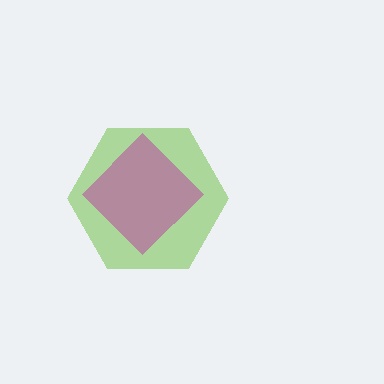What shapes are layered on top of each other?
The layered shapes are: a lime hexagon, a magenta diamond.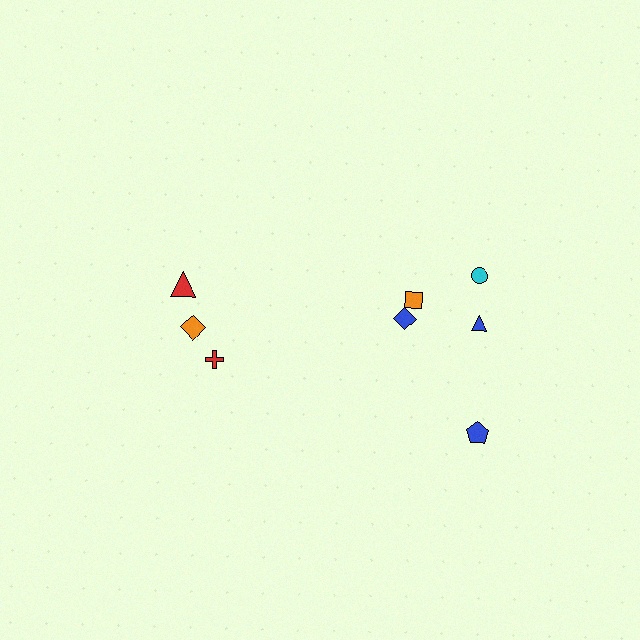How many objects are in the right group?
There are 5 objects.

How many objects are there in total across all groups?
There are 8 objects.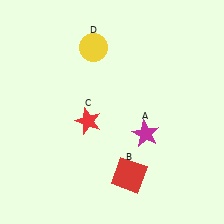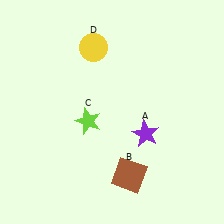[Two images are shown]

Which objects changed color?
A changed from magenta to purple. B changed from red to brown. C changed from red to lime.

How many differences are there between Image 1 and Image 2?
There are 3 differences between the two images.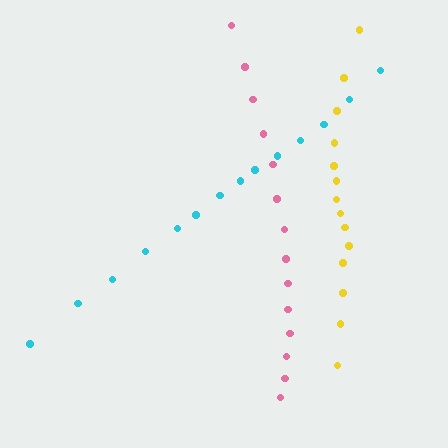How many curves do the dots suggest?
There are 3 distinct paths.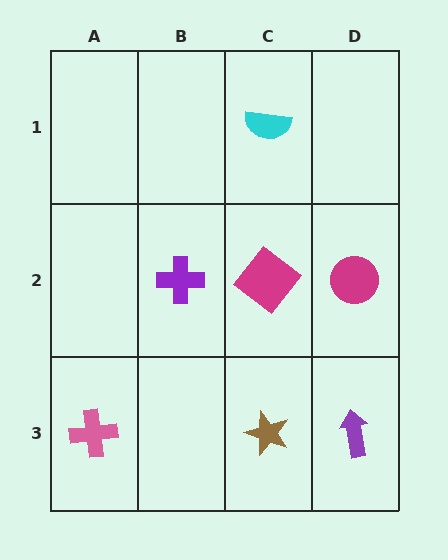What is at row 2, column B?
A purple cross.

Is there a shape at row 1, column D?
No, that cell is empty.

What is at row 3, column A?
A pink cross.